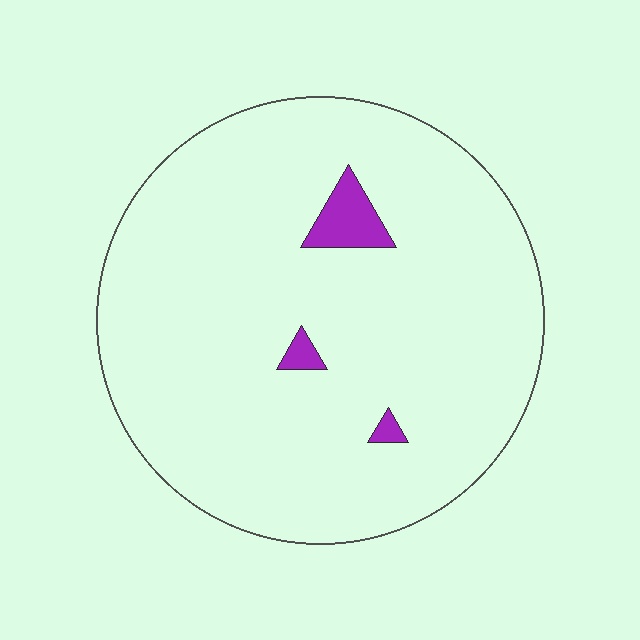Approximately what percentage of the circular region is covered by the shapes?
Approximately 5%.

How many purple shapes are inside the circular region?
3.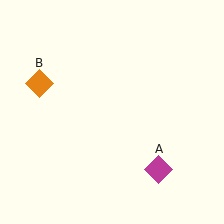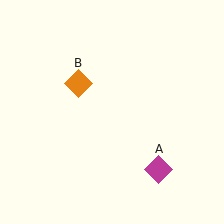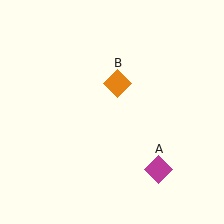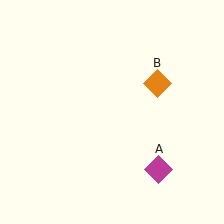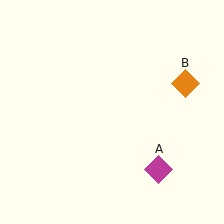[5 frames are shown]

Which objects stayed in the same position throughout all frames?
Magenta diamond (object A) remained stationary.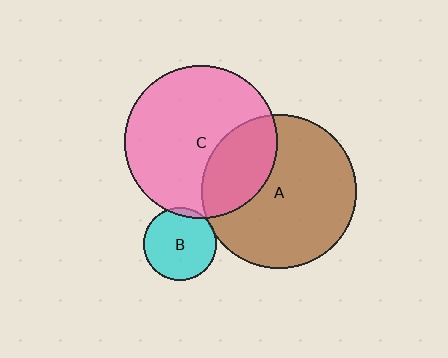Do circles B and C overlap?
Yes.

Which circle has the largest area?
Circle A (brown).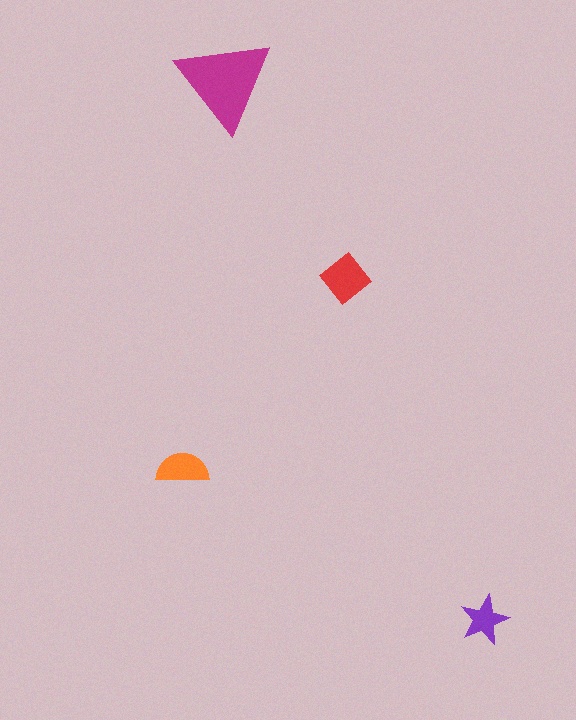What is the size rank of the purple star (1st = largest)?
4th.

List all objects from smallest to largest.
The purple star, the orange semicircle, the red diamond, the magenta triangle.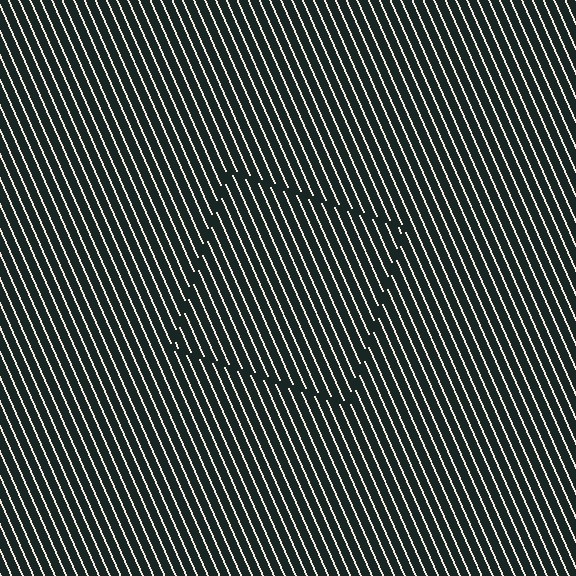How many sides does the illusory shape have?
4 sides — the line-ends trace a square.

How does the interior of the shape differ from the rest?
The interior of the shape contains the same grating, shifted by half a period — the contour is defined by the phase discontinuity where line-ends from the inner and outer gratings abut.